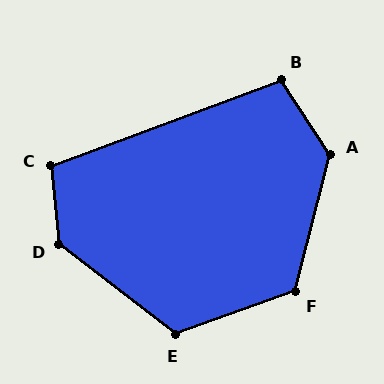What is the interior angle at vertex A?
Approximately 132 degrees (obtuse).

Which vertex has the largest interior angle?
D, at approximately 133 degrees.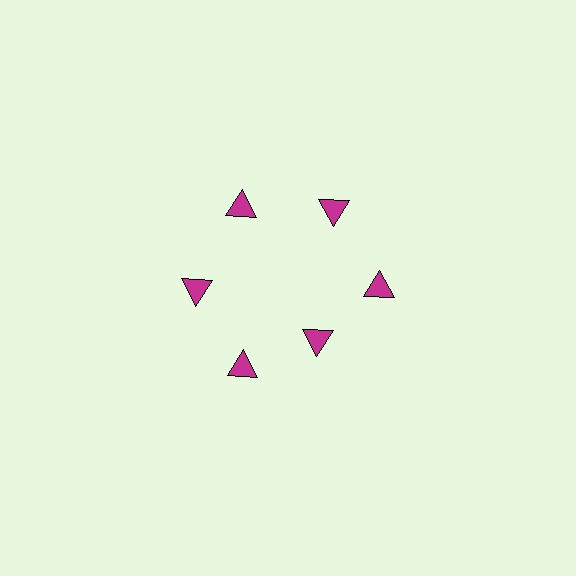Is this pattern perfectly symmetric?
No. The 6 magenta triangles are arranged in a ring, but one element near the 5 o'clock position is pulled inward toward the center, breaking the 6-fold rotational symmetry.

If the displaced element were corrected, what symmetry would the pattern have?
It would have 6-fold rotational symmetry — the pattern would map onto itself every 60 degrees.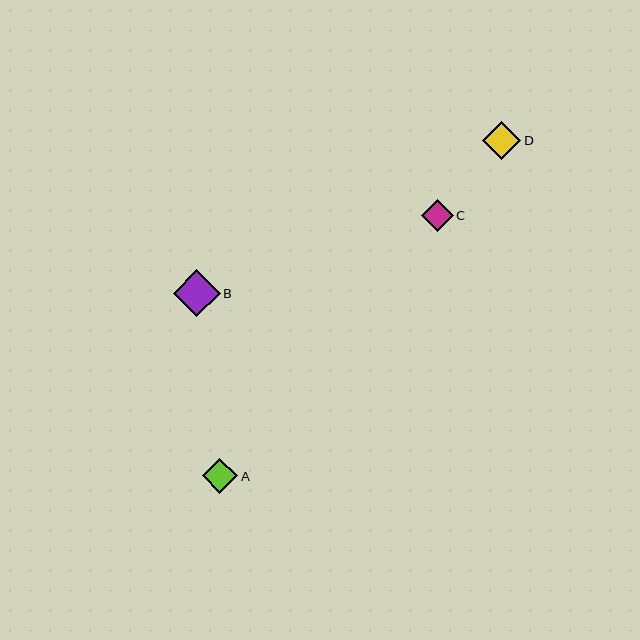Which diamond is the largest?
Diamond B is the largest with a size of approximately 47 pixels.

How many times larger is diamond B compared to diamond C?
Diamond B is approximately 1.5 times the size of diamond C.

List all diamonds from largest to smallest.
From largest to smallest: B, D, A, C.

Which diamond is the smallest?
Diamond C is the smallest with a size of approximately 32 pixels.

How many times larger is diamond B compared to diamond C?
Diamond B is approximately 1.5 times the size of diamond C.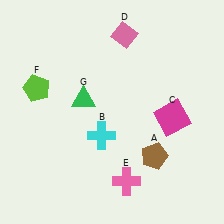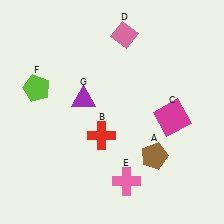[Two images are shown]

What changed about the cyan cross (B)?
In Image 1, B is cyan. In Image 2, it changed to red.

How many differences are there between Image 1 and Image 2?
There are 2 differences between the two images.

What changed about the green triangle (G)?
In Image 1, G is green. In Image 2, it changed to purple.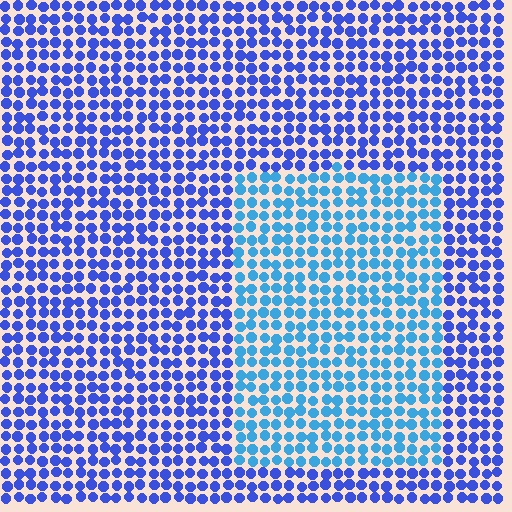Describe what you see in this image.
The image is filled with small blue elements in a uniform arrangement. A rectangle-shaped region is visible where the elements are tinted to a slightly different hue, forming a subtle color boundary.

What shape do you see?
I see a rectangle.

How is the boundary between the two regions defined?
The boundary is defined purely by a slight shift in hue (about 32 degrees). Spacing, size, and orientation are identical on both sides.